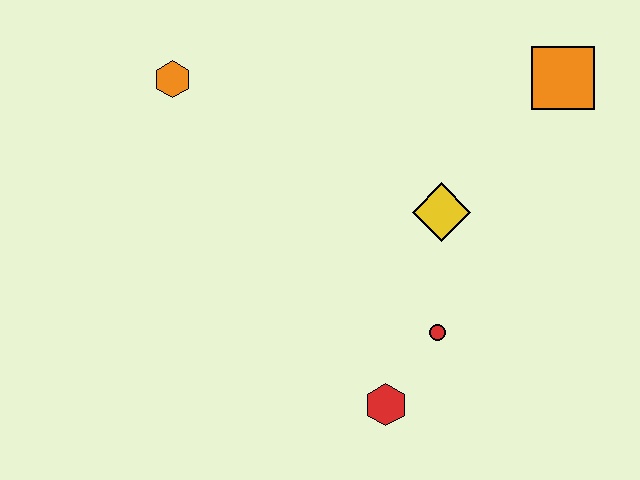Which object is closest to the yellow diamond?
The red circle is closest to the yellow diamond.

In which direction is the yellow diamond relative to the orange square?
The yellow diamond is below the orange square.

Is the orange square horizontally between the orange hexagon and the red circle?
No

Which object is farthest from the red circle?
The orange hexagon is farthest from the red circle.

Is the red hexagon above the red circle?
No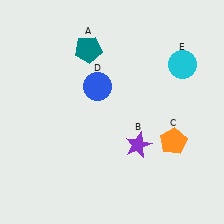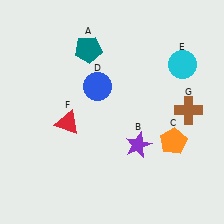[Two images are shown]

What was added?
A red triangle (F), a brown cross (G) were added in Image 2.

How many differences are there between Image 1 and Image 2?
There are 2 differences between the two images.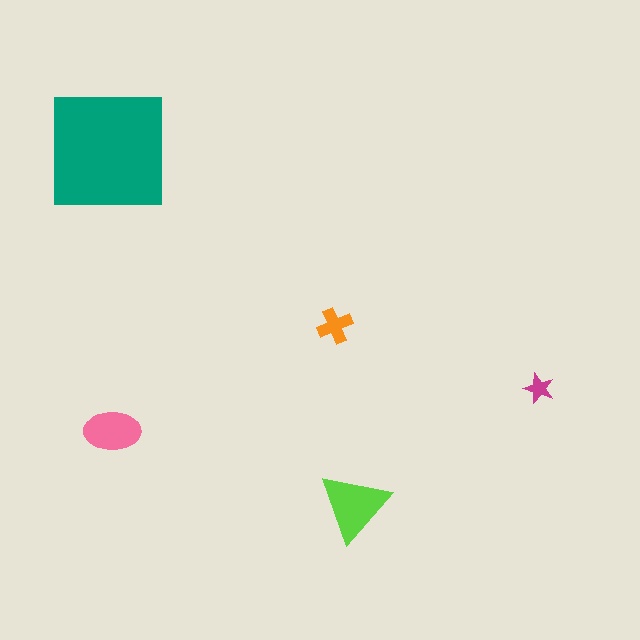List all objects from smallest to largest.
The magenta star, the orange cross, the pink ellipse, the lime triangle, the teal square.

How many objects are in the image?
There are 5 objects in the image.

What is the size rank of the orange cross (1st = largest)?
4th.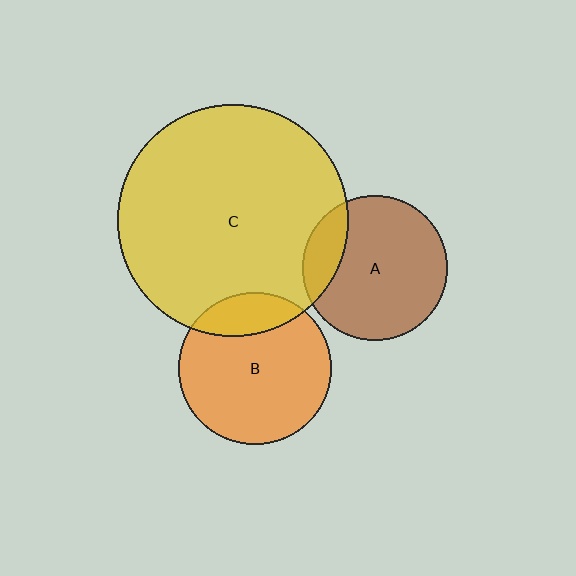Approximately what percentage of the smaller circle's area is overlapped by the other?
Approximately 20%.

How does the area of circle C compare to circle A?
Approximately 2.6 times.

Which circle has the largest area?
Circle C (yellow).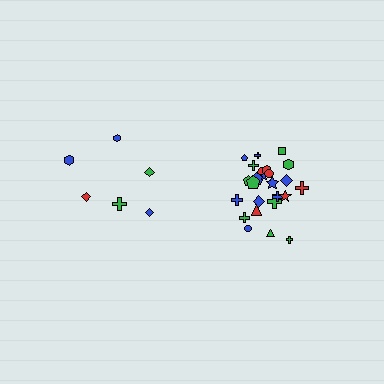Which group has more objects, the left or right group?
The right group.